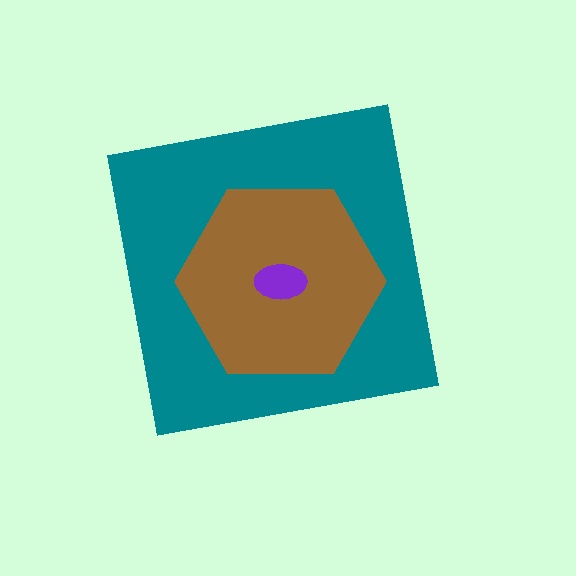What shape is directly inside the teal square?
The brown hexagon.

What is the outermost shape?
The teal square.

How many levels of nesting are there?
3.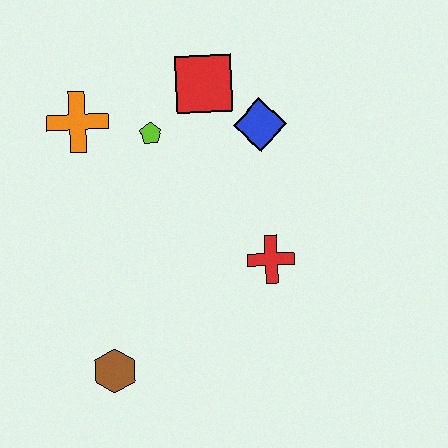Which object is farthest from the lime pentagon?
The brown hexagon is farthest from the lime pentagon.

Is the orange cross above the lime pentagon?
Yes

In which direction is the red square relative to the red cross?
The red square is above the red cross.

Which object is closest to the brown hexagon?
The red cross is closest to the brown hexagon.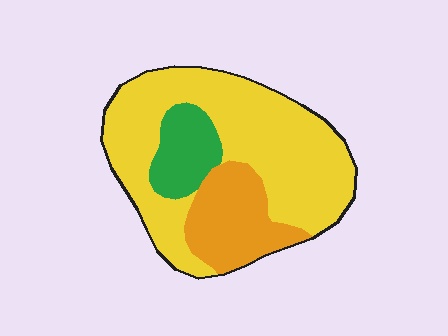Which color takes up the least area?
Green, at roughly 15%.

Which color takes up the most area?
Yellow, at roughly 65%.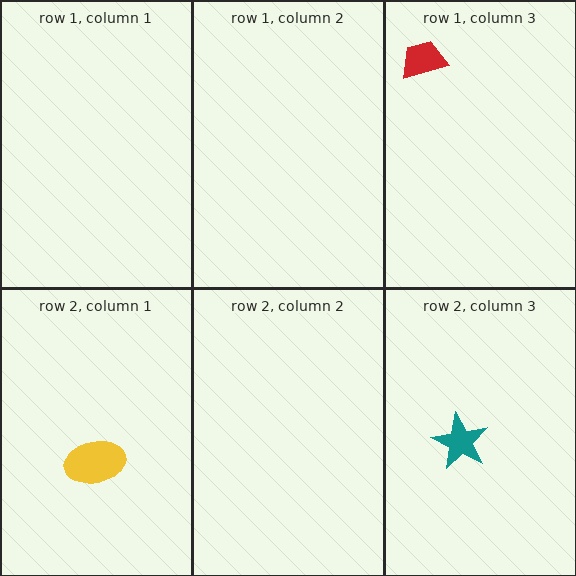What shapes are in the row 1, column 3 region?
The red trapezoid.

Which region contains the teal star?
The row 2, column 3 region.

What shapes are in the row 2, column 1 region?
The yellow ellipse.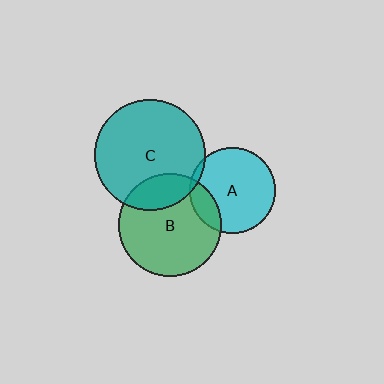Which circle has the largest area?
Circle C (teal).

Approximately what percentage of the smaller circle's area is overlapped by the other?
Approximately 5%.